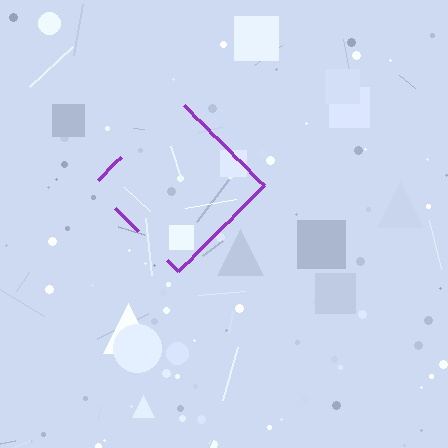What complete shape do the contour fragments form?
The contour fragments form a diamond.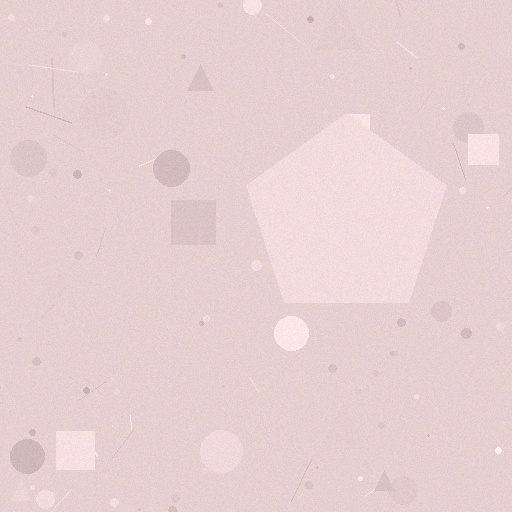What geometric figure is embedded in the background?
A pentagon is embedded in the background.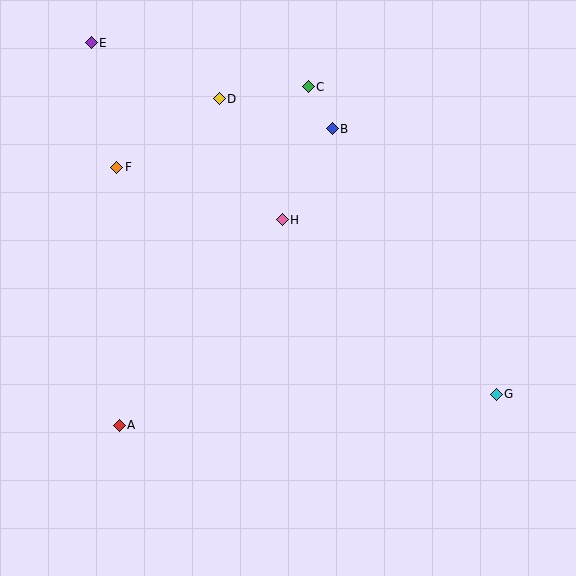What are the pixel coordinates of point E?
Point E is at (91, 43).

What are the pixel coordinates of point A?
Point A is at (119, 425).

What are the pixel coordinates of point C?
Point C is at (308, 87).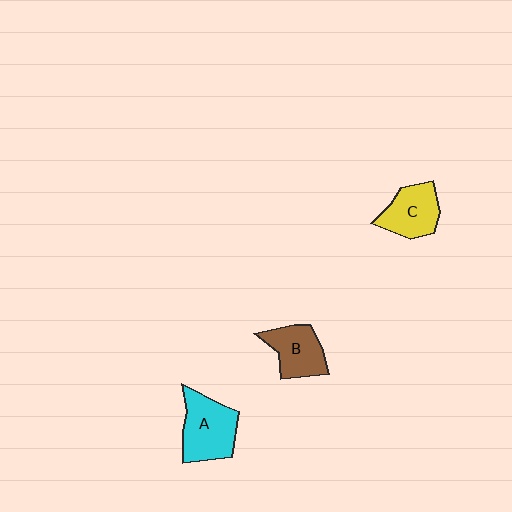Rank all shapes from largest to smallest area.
From largest to smallest: A (cyan), C (yellow), B (brown).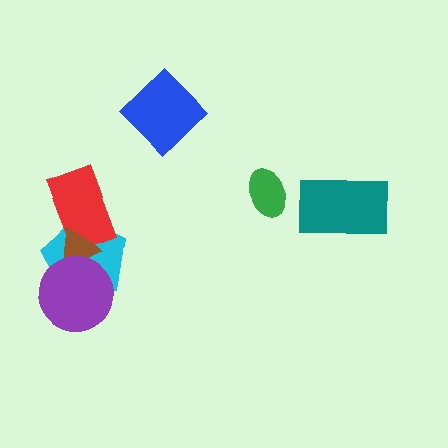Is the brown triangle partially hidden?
Yes, it is partially covered by another shape.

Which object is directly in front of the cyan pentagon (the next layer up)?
The red rectangle is directly in front of the cyan pentagon.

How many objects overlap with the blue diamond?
0 objects overlap with the blue diamond.